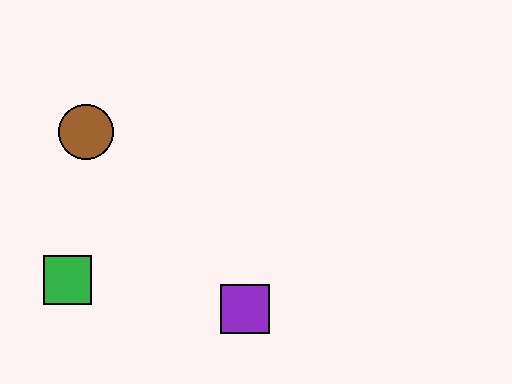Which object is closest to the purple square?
The green square is closest to the purple square.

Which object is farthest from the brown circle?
The purple square is farthest from the brown circle.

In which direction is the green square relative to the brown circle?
The green square is below the brown circle.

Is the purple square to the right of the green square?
Yes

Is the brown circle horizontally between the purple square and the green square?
Yes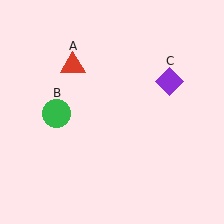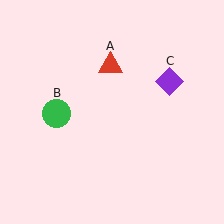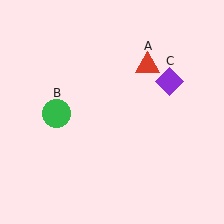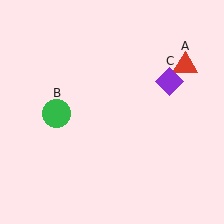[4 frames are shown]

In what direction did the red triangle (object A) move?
The red triangle (object A) moved right.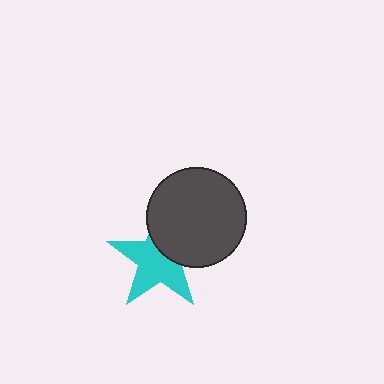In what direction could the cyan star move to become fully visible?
The cyan star could move toward the lower-left. That would shift it out from behind the dark gray circle entirely.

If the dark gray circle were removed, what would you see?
You would see the complete cyan star.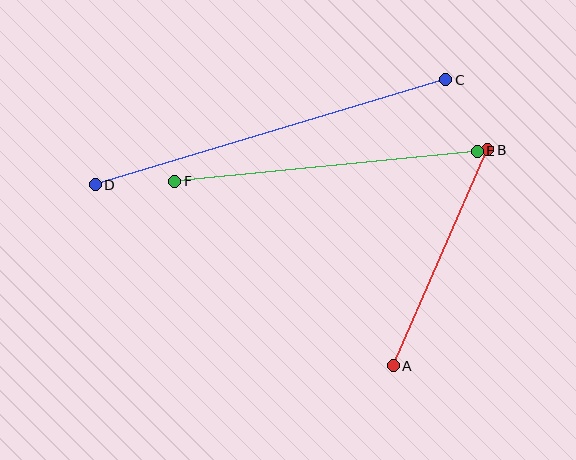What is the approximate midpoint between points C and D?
The midpoint is at approximately (270, 132) pixels.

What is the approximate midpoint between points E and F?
The midpoint is at approximately (326, 166) pixels.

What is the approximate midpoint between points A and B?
The midpoint is at approximately (440, 258) pixels.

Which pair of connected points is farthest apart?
Points C and D are farthest apart.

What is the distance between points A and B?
The distance is approximately 236 pixels.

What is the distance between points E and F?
The distance is approximately 304 pixels.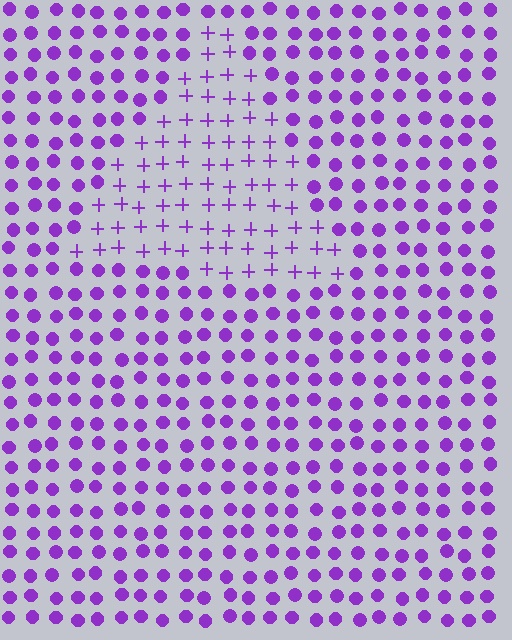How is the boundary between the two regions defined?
The boundary is defined by a change in element shape: plus signs inside vs. circles outside. All elements share the same color and spacing.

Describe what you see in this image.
The image is filled with small purple elements arranged in a uniform grid. A triangle-shaped region contains plus signs, while the surrounding area contains circles. The boundary is defined purely by the change in element shape.